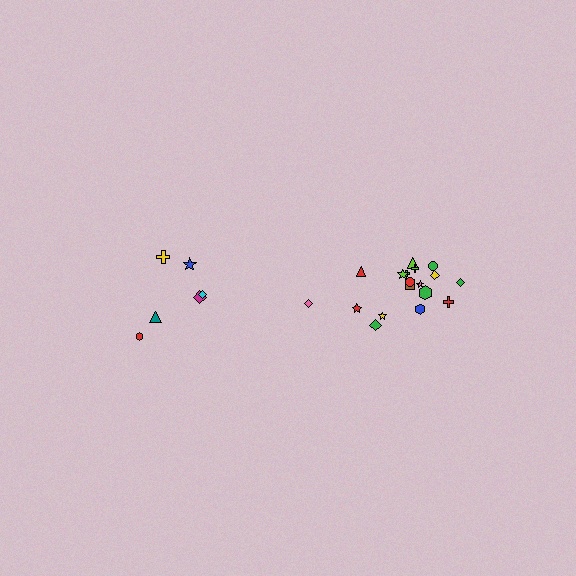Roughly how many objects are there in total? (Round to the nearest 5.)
Roughly 25 objects in total.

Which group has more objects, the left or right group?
The right group.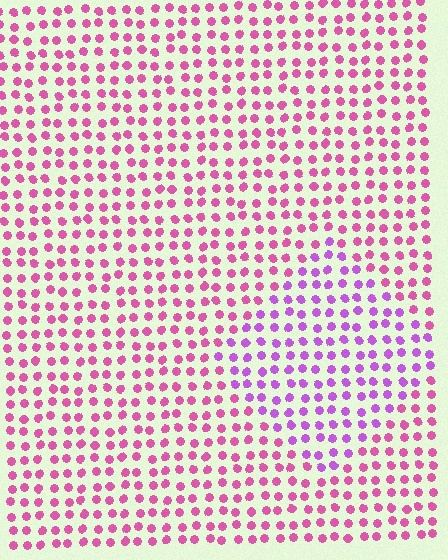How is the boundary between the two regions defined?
The boundary is defined purely by a slight shift in hue (about 35 degrees). Spacing, size, and orientation are identical on both sides.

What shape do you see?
I see a diamond.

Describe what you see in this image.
The image is filled with small pink elements in a uniform arrangement. A diamond-shaped region is visible where the elements are tinted to a slightly different hue, forming a subtle color boundary.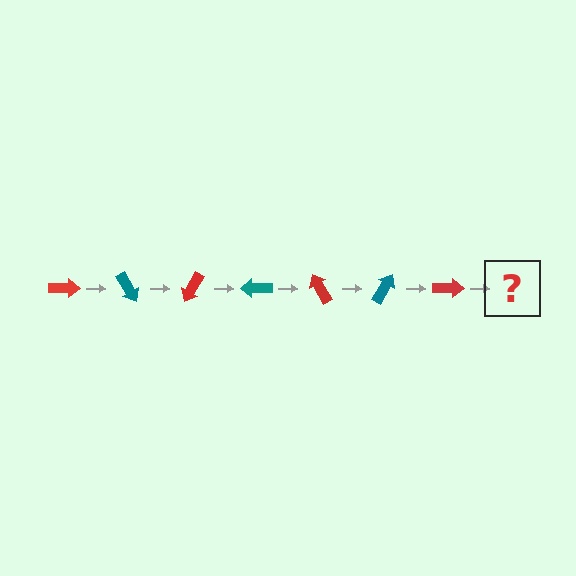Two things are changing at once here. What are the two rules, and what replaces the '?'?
The two rules are that it rotates 60 degrees each step and the color cycles through red and teal. The '?' should be a teal arrow, rotated 420 degrees from the start.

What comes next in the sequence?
The next element should be a teal arrow, rotated 420 degrees from the start.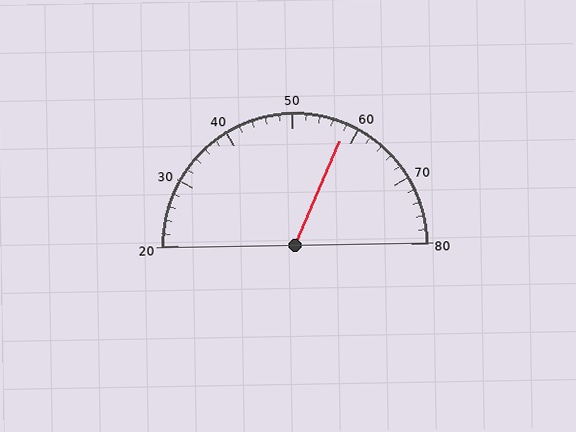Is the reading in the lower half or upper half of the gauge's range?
The reading is in the upper half of the range (20 to 80).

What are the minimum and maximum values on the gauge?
The gauge ranges from 20 to 80.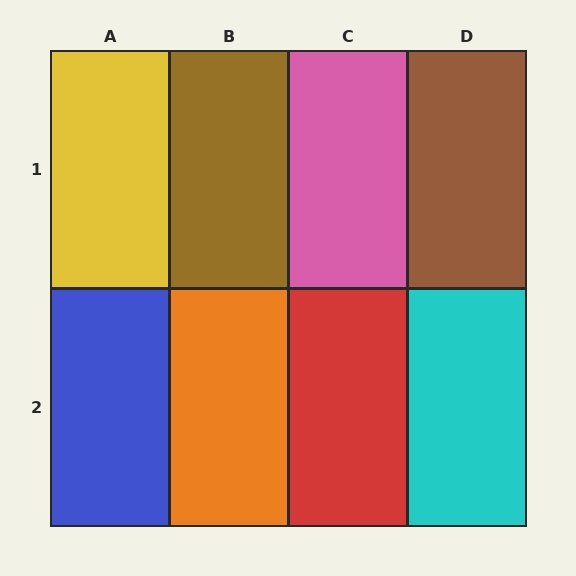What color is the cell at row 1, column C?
Pink.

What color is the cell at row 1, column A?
Yellow.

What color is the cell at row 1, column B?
Brown.